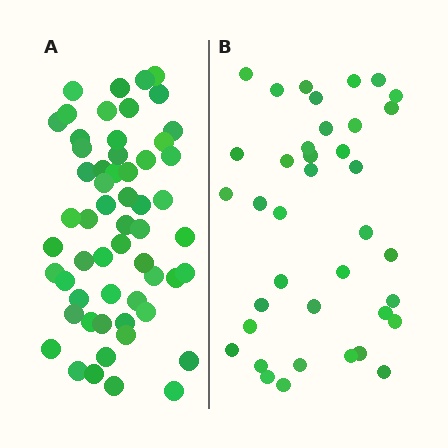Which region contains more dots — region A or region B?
Region A (the left region) has more dots.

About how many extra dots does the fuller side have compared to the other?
Region A has approximately 20 more dots than region B.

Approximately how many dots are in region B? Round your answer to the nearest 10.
About 40 dots. (The exact count is 38, which rounds to 40.)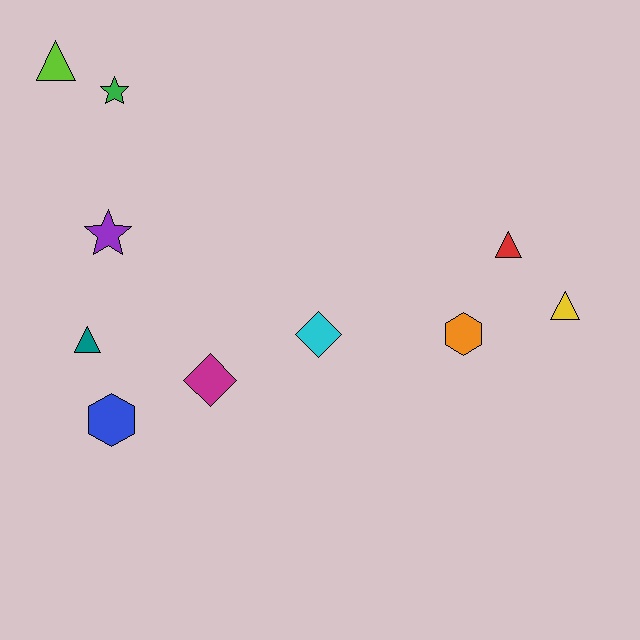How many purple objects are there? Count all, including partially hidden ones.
There is 1 purple object.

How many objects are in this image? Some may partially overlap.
There are 10 objects.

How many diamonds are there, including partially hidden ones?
There are 2 diamonds.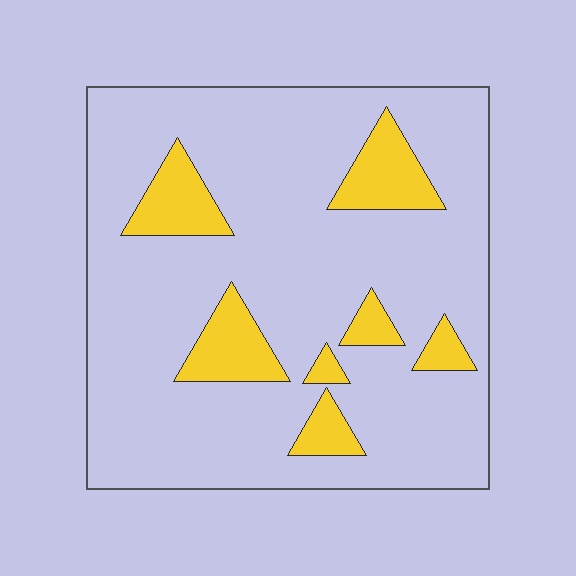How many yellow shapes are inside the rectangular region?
7.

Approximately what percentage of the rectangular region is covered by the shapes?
Approximately 15%.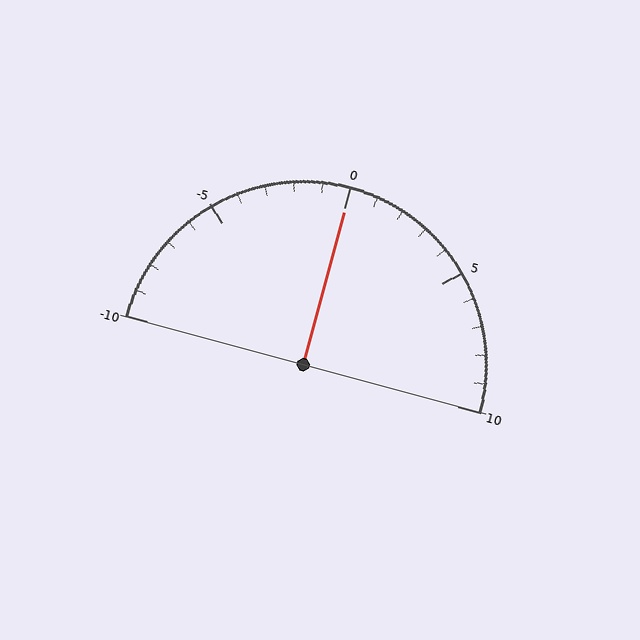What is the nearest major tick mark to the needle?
The nearest major tick mark is 0.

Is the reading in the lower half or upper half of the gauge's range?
The reading is in the upper half of the range (-10 to 10).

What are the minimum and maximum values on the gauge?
The gauge ranges from -10 to 10.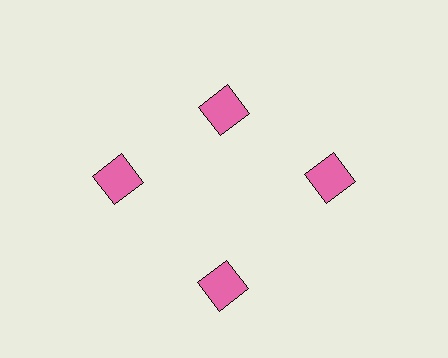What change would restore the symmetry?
The symmetry would be restored by moving it outward, back onto the ring so that all 4 squares sit at equal angles and equal distance from the center.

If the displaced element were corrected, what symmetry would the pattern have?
It would have 4-fold rotational symmetry — the pattern would map onto itself every 90 degrees.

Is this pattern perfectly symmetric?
No. The 4 pink squares are arranged in a ring, but one element near the 12 o'clock position is pulled inward toward the center, breaking the 4-fold rotational symmetry.